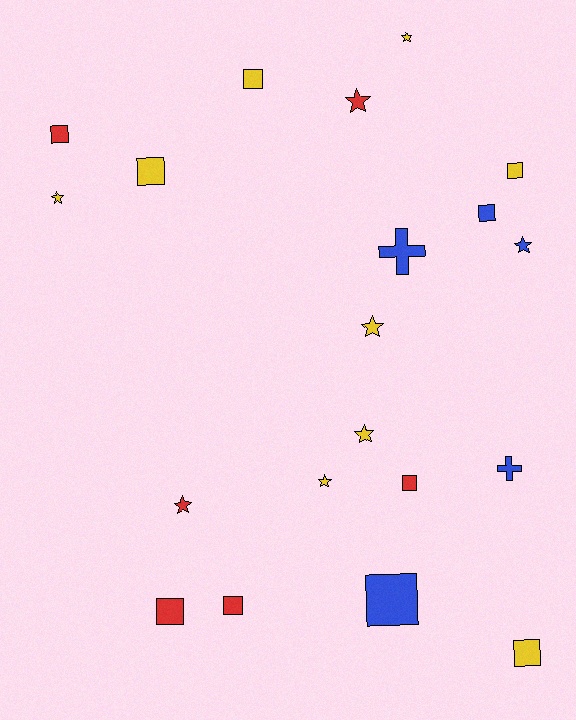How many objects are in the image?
There are 20 objects.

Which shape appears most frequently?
Square, with 10 objects.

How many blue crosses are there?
There are 2 blue crosses.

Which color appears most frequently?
Yellow, with 9 objects.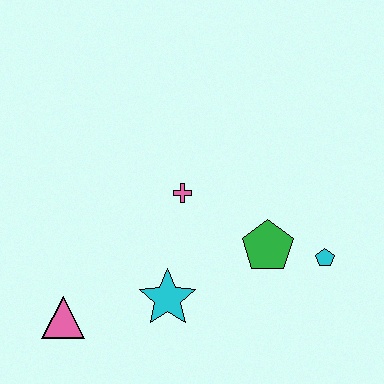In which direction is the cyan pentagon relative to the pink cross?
The cyan pentagon is to the right of the pink cross.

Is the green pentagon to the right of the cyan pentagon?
No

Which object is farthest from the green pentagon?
The pink triangle is farthest from the green pentagon.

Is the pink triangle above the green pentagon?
No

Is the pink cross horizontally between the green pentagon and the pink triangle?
Yes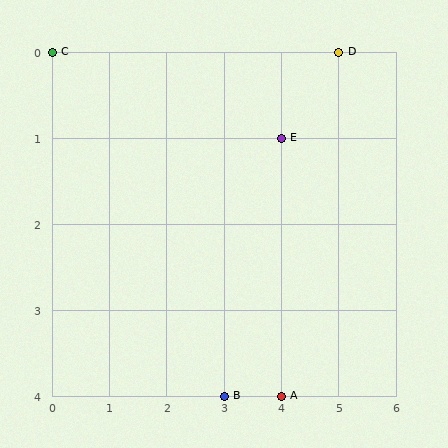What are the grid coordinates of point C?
Point C is at grid coordinates (0, 0).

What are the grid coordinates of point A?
Point A is at grid coordinates (4, 4).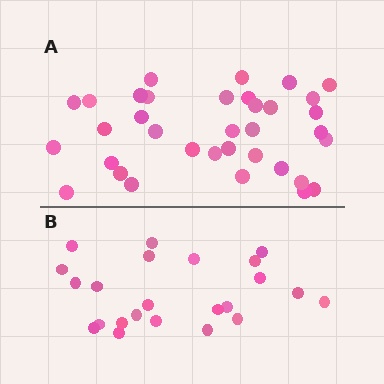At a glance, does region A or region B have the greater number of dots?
Region A (the top region) has more dots.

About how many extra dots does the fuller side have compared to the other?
Region A has roughly 12 or so more dots than region B.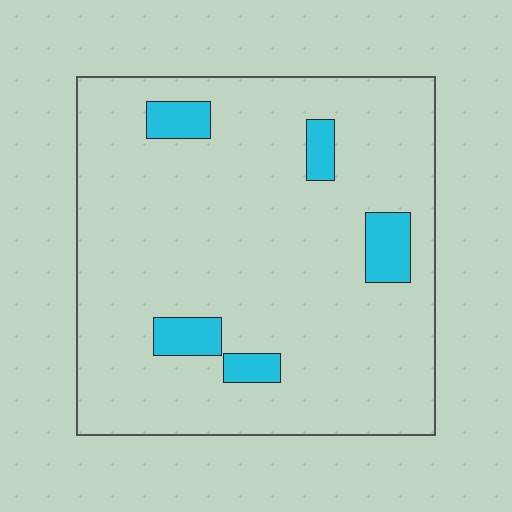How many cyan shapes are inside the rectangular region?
5.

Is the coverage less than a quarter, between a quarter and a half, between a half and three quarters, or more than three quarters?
Less than a quarter.